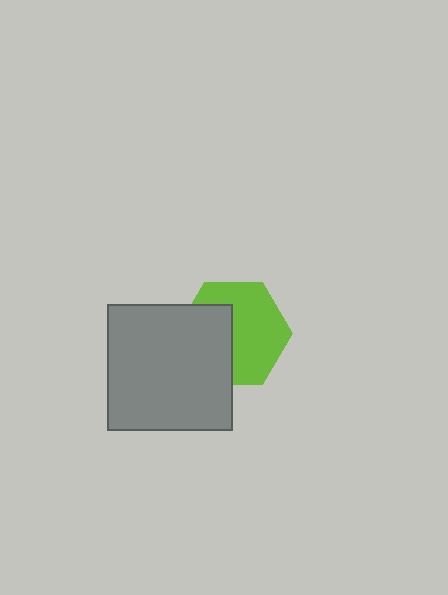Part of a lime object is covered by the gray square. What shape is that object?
It is a hexagon.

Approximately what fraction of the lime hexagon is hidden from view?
Roughly 42% of the lime hexagon is hidden behind the gray square.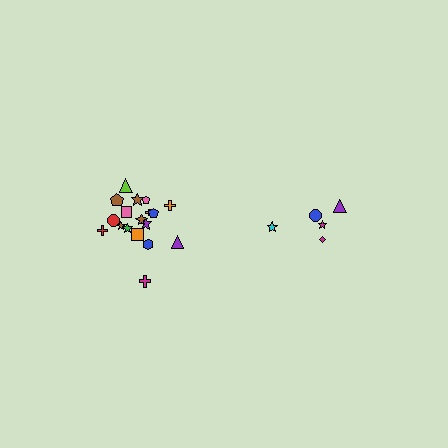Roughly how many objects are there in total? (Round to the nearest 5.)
Roughly 25 objects in total.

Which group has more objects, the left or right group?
The left group.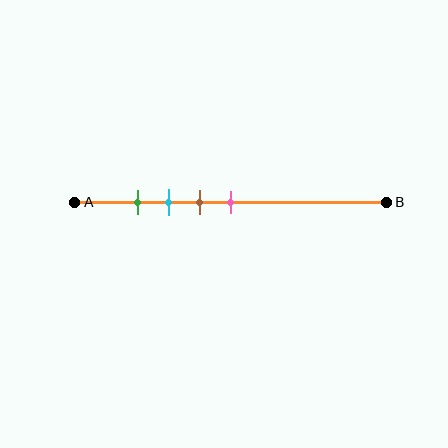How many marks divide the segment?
There are 4 marks dividing the segment.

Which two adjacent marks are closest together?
The green and cyan marks are the closest adjacent pair.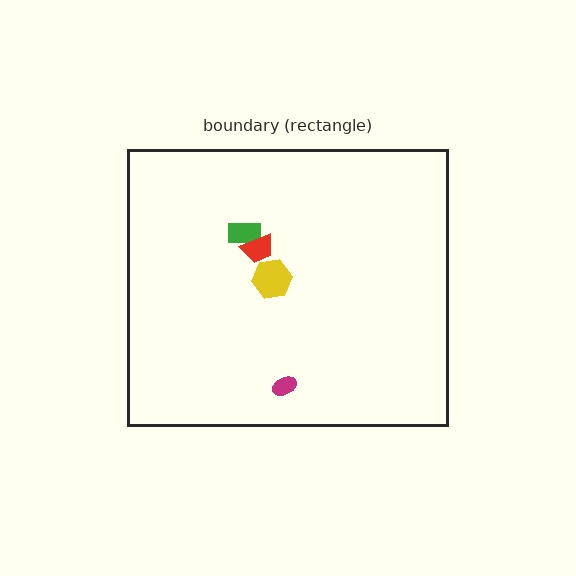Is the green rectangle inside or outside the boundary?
Inside.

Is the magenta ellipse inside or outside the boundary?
Inside.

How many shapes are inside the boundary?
4 inside, 0 outside.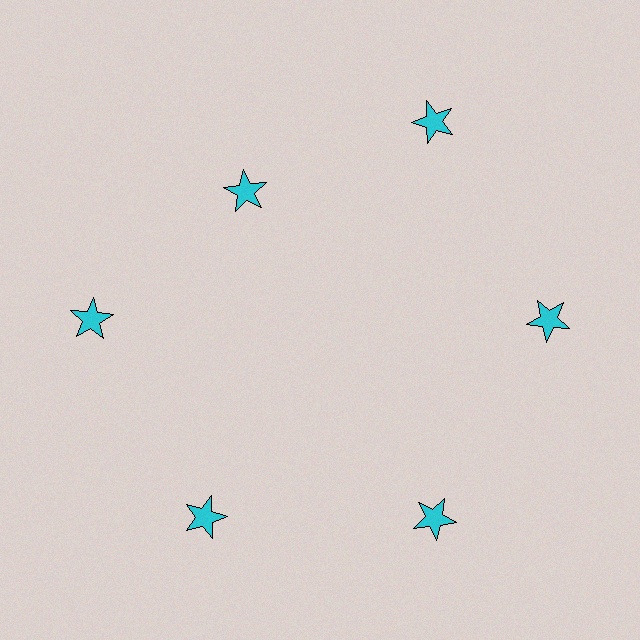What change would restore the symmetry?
The symmetry would be restored by moving it outward, back onto the ring so that all 6 stars sit at equal angles and equal distance from the center.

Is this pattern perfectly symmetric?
No. The 6 cyan stars are arranged in a ring, but one element near the 11 o'clock position is pulled inward toward the center, breaking the 6-fold rotational symmetry.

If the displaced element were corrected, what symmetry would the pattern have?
It would have 6-fold rotational symmetry — the pattern would map onto itself every 60 degrees.